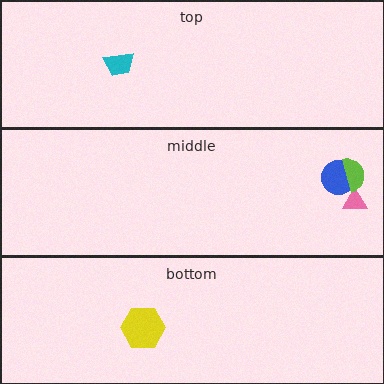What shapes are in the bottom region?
The yellow hexagon.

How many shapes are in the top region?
1.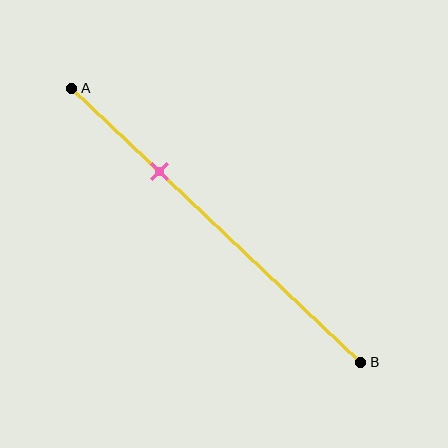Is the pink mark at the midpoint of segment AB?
No, the mark is at about 30% from A, not at the 50% midpoint.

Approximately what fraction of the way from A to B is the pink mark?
The pink mark is approximately 30% of the way from A to B.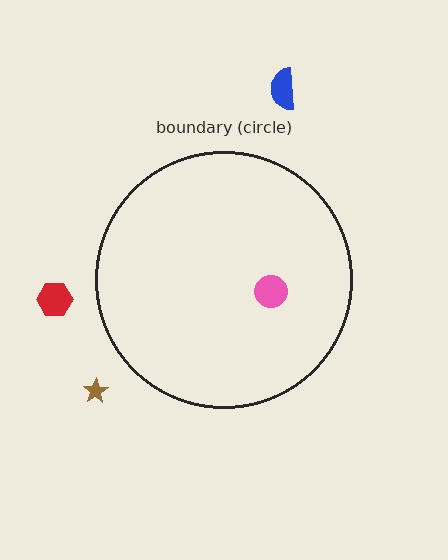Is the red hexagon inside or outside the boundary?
Outside.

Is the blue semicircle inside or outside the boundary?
Outside.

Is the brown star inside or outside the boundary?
Outside.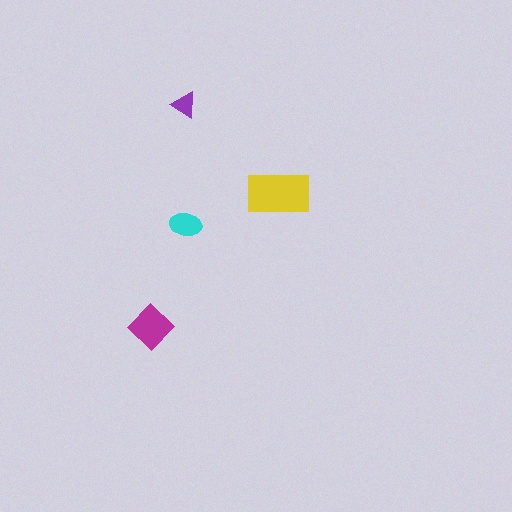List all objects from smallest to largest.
The purple triangle, the cyan ellipse, the magenta diamond, the yellow rectangle.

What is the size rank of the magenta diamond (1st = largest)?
2nd.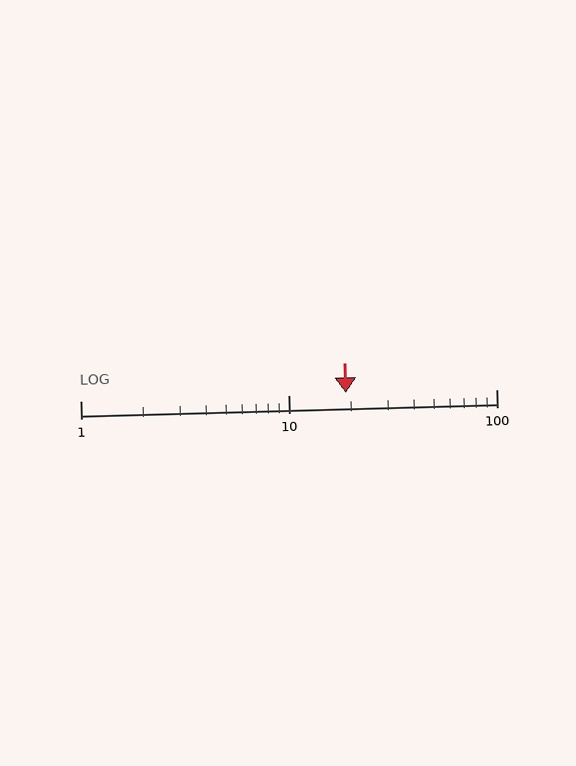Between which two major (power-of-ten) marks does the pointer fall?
The pointer is between 10 and 100.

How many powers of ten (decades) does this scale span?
The scale spans 2 decades, from 1 to 100.